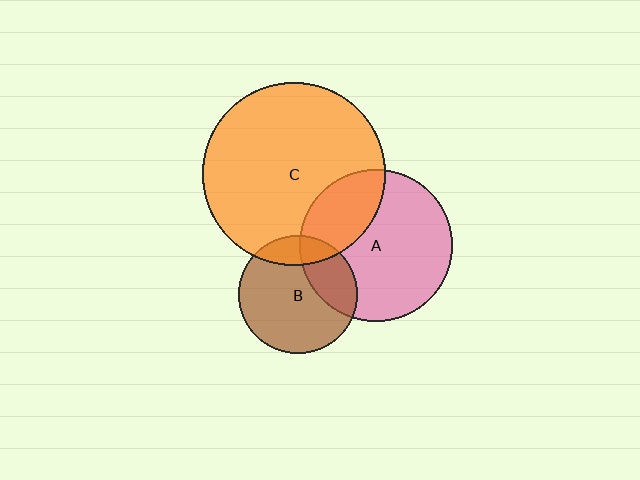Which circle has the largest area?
Circle C (orange).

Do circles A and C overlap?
Yes.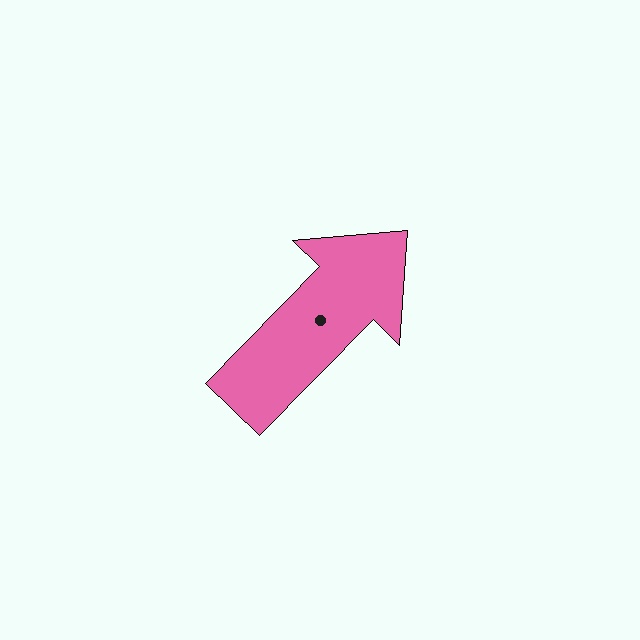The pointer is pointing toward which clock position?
Roughly 1 o'clock.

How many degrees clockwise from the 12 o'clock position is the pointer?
Approximately 44 degrees.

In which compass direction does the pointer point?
Northeast.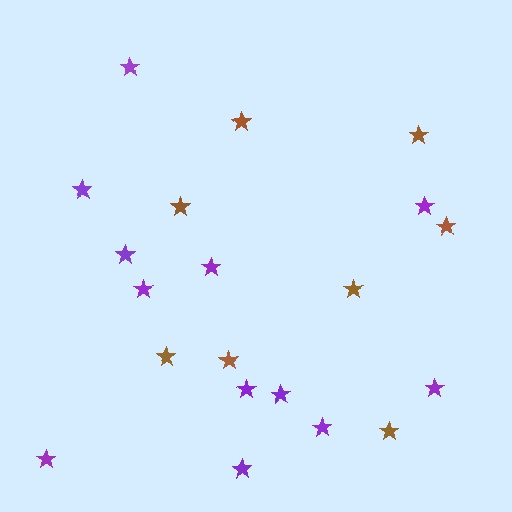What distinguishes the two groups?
There are 2 groups: one group of brown stars (8) and one group of purple stars (12).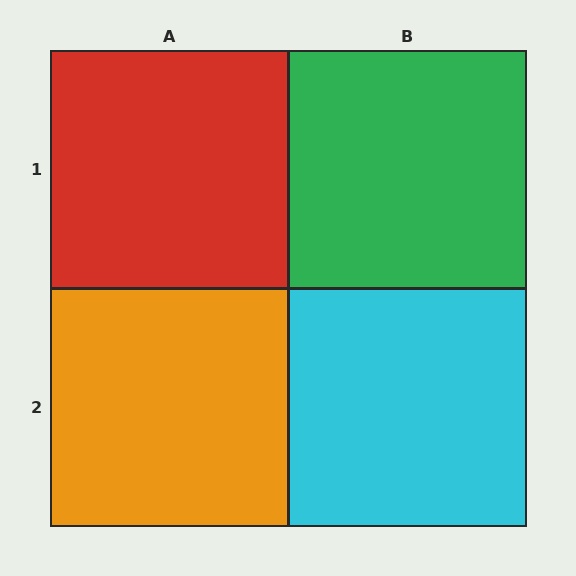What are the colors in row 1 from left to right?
Red, green.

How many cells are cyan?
1 cell is cyan.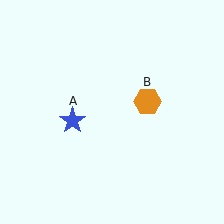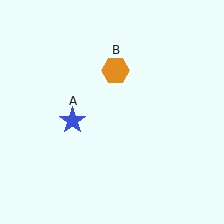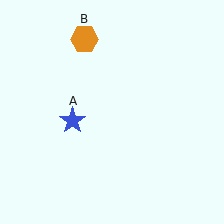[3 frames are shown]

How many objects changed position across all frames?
1 object changed position: orange hexagon (object B).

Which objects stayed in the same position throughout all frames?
Blue star (object A) remained stationary.